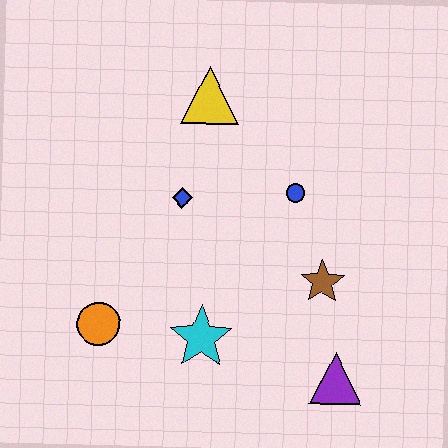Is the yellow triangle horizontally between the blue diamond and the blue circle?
Yes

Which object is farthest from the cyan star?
The yellow triangle is farthest from the cyan star.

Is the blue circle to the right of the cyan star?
Yes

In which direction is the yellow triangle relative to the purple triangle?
The yellow triangle is above the purple triangle.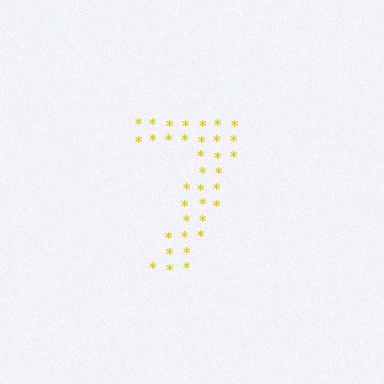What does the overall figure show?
The overall figure shows the digit 7.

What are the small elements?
The small elements are asterisks.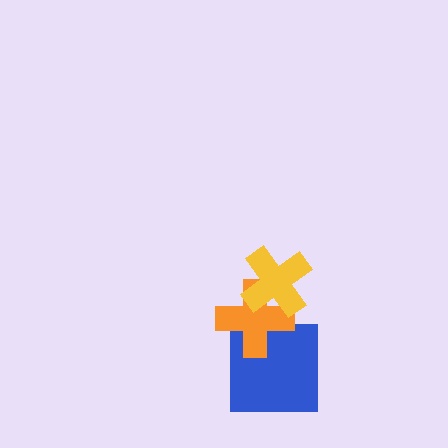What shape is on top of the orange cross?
The yellow cross is on top of the orange cross.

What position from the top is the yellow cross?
The yellow cross is 1st from the top.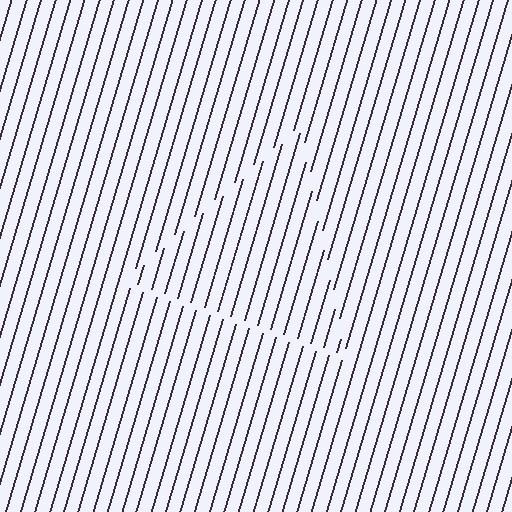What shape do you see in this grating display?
An illusory triangle. The interior of the shape contains the same grating, shifted by half a period — the contour is defined by the phase discontinuity where line-ends from the inner and outer gratings abut.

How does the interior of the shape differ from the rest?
The interior of the shape contains the same grating, shifted by half a period — the contour is defined by the phase discontinuity where line-ends from the inner and outer gratings abut.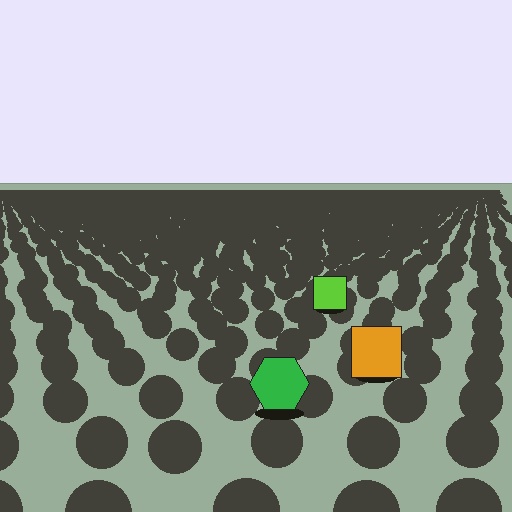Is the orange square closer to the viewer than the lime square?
Yes. The orange square is closer — you can tell from the texture gradient: the ground texture is coarser near it.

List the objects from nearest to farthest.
From nearest to farthest: the green hexagon, the orange square, the lime square.